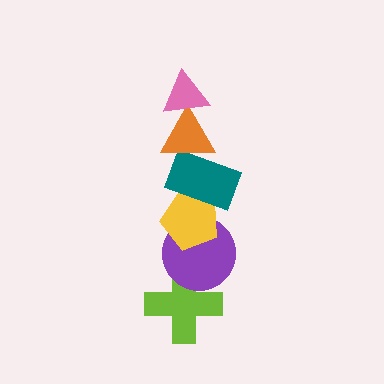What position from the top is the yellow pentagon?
The yellow pentagon is 4th from the top.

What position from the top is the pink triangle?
The pink triangle is 1st from the top.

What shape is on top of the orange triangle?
The pink triangle is on top of the orange triangle.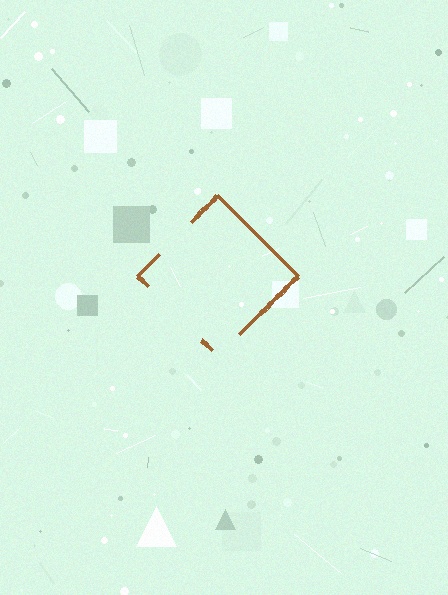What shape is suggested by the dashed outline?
The dashed outline suggests a diamond.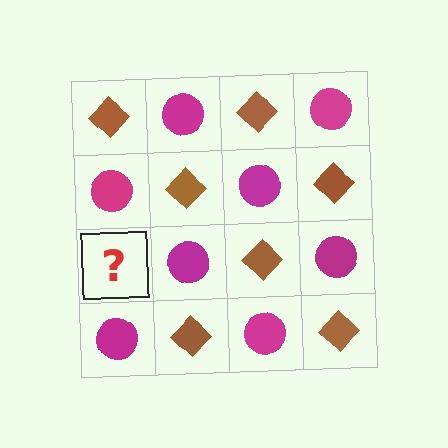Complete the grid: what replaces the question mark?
The question mark should be replaced with a brown diamond.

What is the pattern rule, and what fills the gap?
The rule is that it alternates brown diamond and magenta circle in a checkerboard pattern. The gap should be filled with a brown diamond.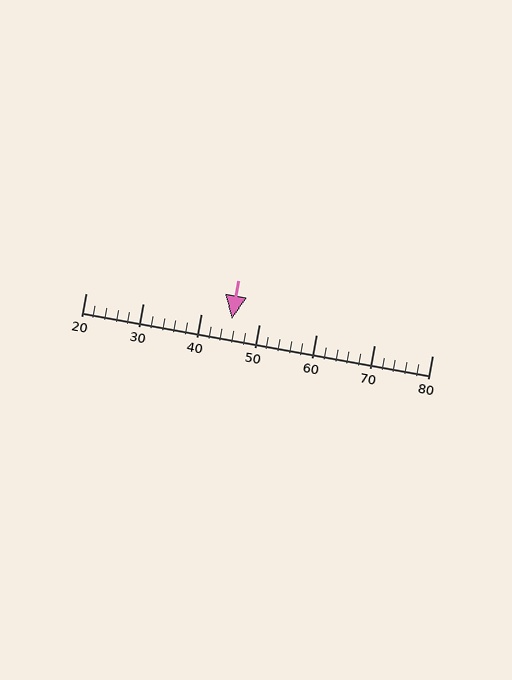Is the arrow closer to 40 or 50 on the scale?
The arrow is closer to 50.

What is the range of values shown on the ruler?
The ruler shows values from 20 to 80.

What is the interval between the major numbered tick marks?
The major tick marks are spaced 10 units apart.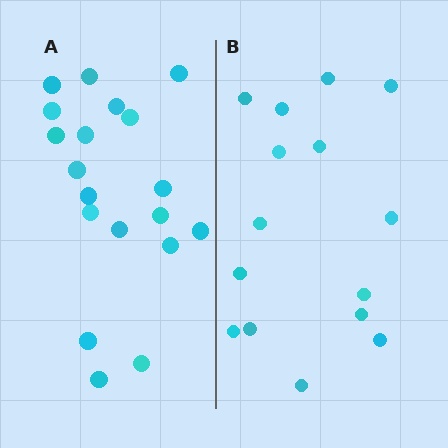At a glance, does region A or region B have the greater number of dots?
Region A (the left region) has more dots.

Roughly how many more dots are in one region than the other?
Region A has about 4 more dots than region B.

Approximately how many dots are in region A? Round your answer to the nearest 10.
About 20 dots. (The exact count is 19, which rounds to 20.)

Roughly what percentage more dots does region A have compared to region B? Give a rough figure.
About 25% more.